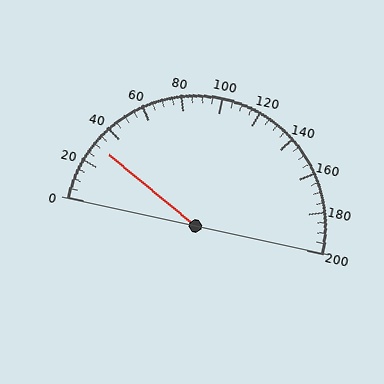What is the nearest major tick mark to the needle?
The nearest major tick mark is 40.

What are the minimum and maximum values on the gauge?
The gauge ranges from 0 to 200.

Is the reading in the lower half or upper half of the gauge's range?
The reading is in the lower half of the range (0 to 200).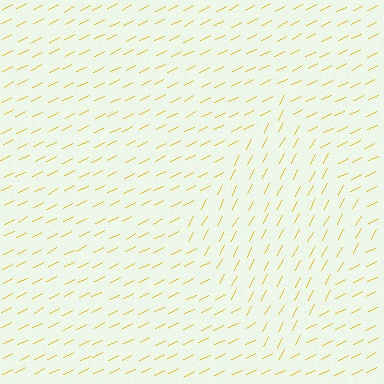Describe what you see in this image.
The image is filled with small yellow line segments. A diamond region in the image has lines oriented differently from the surrounding lines, creating a visible texture boundary.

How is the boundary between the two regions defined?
The boundary is defined purely by a change in line orientation (approximately 36 degrees difference). All lines are the same color and thickness.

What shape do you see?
I see a diamond.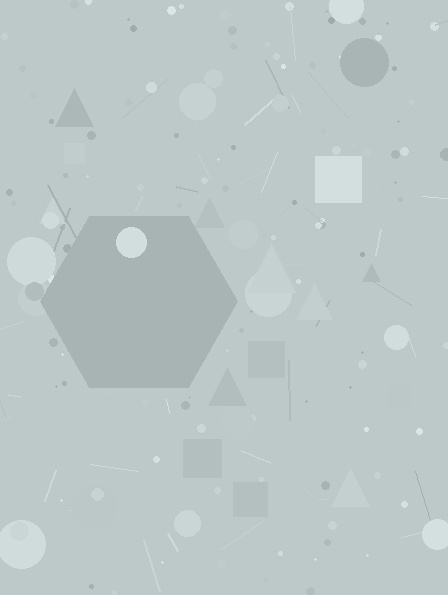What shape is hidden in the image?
A hexagon is hidden in the image.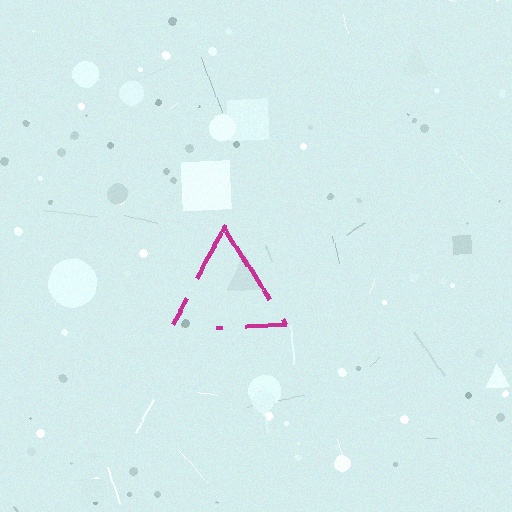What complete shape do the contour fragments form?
The contour fragments form a triangle.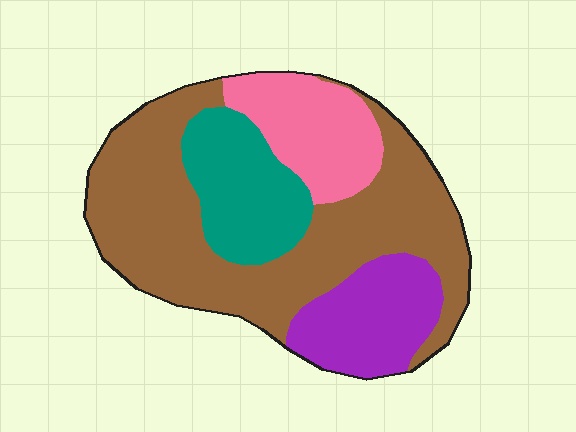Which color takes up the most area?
Brown, at roughly 50%.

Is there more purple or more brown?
Brown.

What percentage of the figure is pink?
Pink covers roughly 15% of the figure.